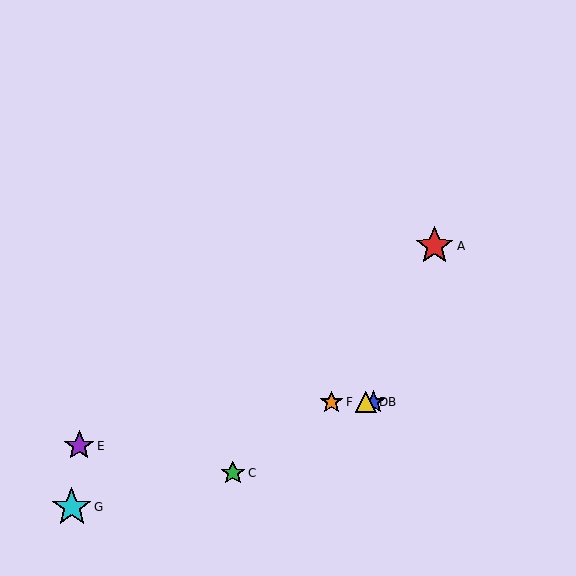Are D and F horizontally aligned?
Yes, both are at y≈402.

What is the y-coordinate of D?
Object D is at y≈402.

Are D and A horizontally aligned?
No, D is at y≈402 and A is at y≈246.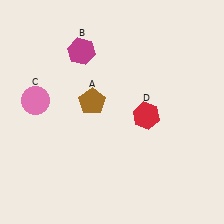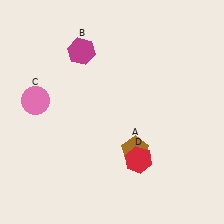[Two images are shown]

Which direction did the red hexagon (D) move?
The red hexagon (D) moved down.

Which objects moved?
The objects that moved are: the brown pentagon (A), the red hexagon (D).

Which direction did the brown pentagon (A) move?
The brown pentagon (A) moved down.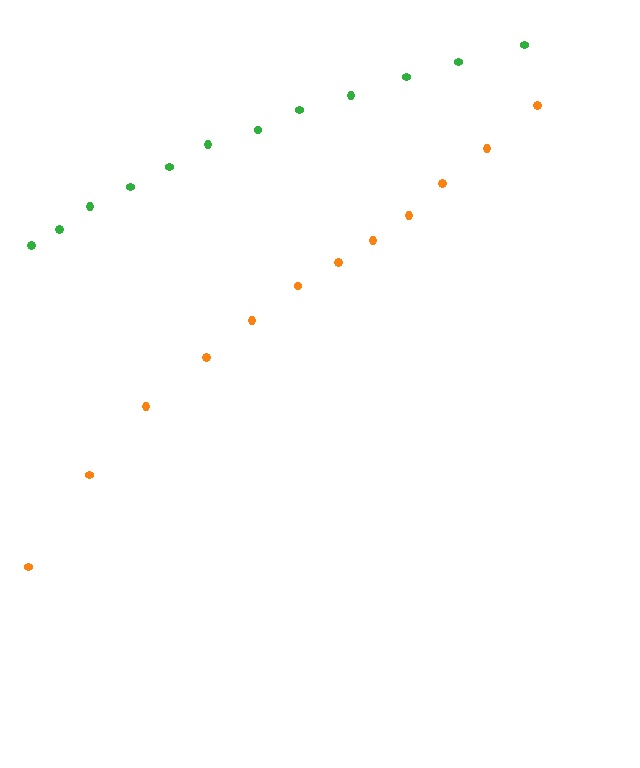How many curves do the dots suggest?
There are 2 distinct paths.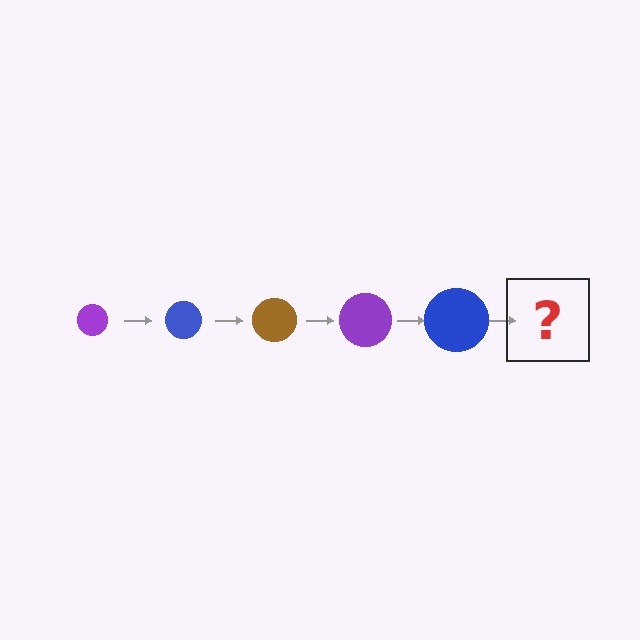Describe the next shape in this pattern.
It should be a brown circle, larger than the previous one.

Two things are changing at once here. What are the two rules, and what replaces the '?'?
The two rules are that the circle grows larger each step and the color cycles through purple, blue, and brown. The '?' should be a brown circle, larger than the previous one.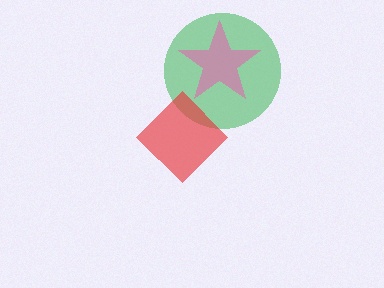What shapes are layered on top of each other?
The layered shapes are: a green circle, a red diamond, a pink star.